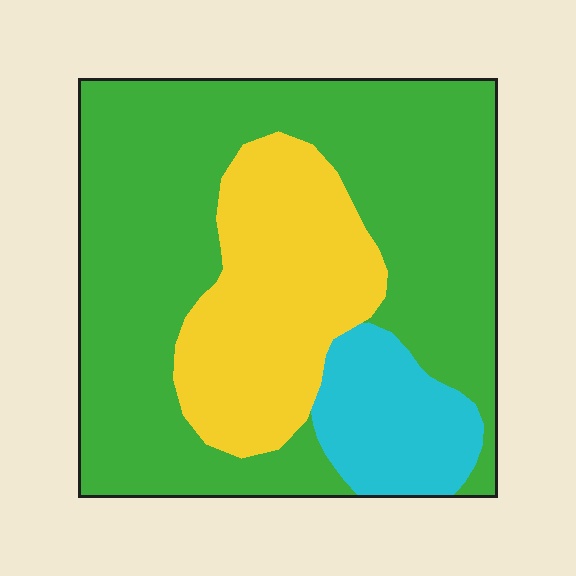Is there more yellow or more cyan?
Yellow.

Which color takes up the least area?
Cyan, at roughly 10%.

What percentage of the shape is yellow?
Yellow takes up about one quarter (1/4) of the shape.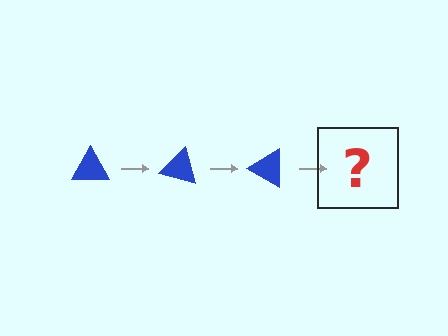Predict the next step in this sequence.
The next step is a blue triangle rotated 45 degrees.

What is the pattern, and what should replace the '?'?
The pattern is that the triangle rotates 15 degrees each step. The '?' should be a blue triangle rotated 45 degrees.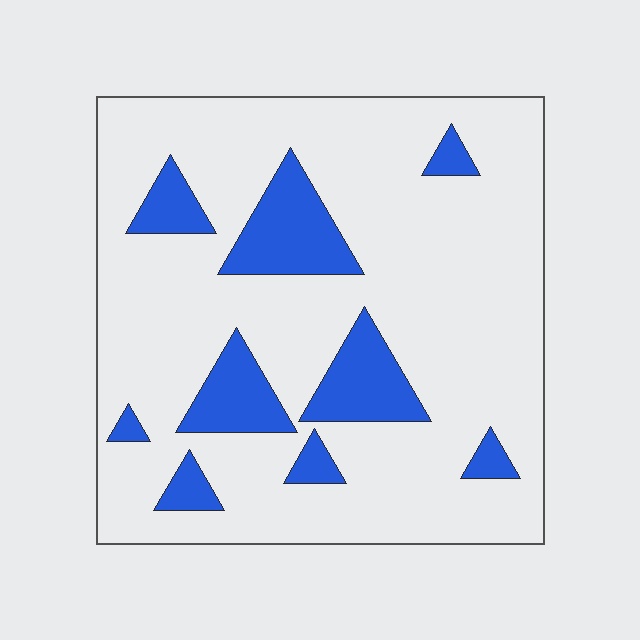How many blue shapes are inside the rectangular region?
9.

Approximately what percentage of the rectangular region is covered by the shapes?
Approximately 20%.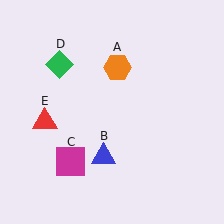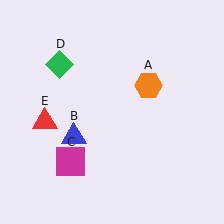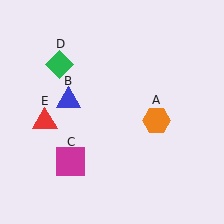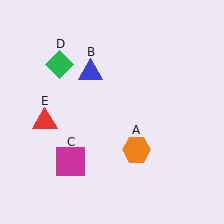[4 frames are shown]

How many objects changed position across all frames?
2 objects changed position: orange hexagon (object A), blue triangle (object B).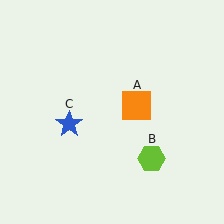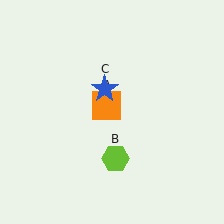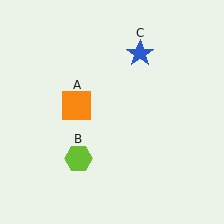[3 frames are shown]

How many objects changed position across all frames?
3 objects changed position: orange square (object A), lime hexagon (object B), blue star (object C).